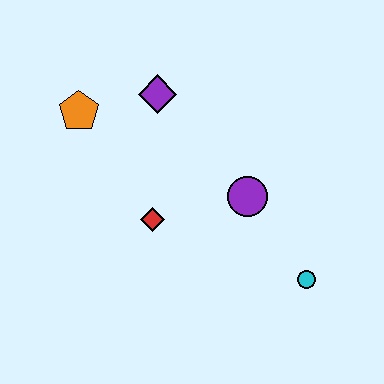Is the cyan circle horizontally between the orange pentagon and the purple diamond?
No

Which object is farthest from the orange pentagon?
The cyan circle is farthest from the orange pentagon.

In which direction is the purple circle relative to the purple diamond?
The purple circle is below the purple diamond.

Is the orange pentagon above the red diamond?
Yes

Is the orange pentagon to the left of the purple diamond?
Yes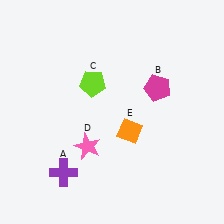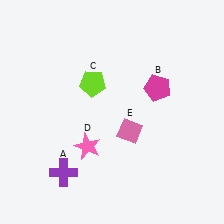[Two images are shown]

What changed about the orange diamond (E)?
In Image 1, E is orange. In Image 2, it changed to pink.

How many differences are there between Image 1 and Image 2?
There is 1 difference between the two images.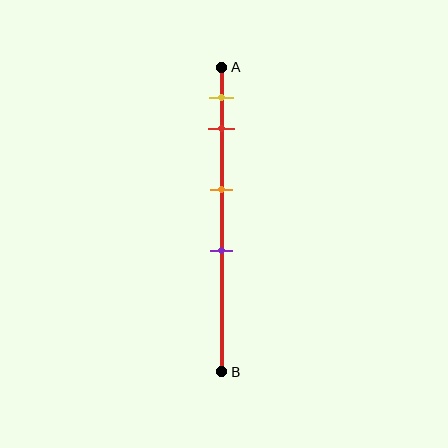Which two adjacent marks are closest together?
The yellow and red marks are the closest adjacent pair.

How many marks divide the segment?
There are 4 marks dividing the segment.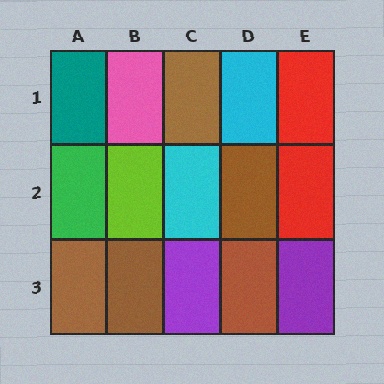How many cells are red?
2 cells are red.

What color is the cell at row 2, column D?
Brown.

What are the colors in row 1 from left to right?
Teal, pink, brown, cyan, red.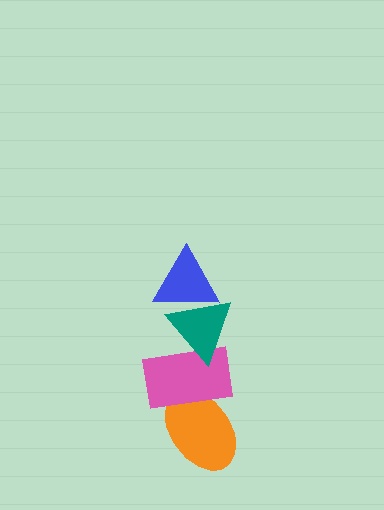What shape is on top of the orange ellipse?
The pink rectangle is on top of the orange ellipse.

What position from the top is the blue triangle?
The blue triangle is 1st from the top.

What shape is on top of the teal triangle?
The blue triangle is on top of the teal triangle.